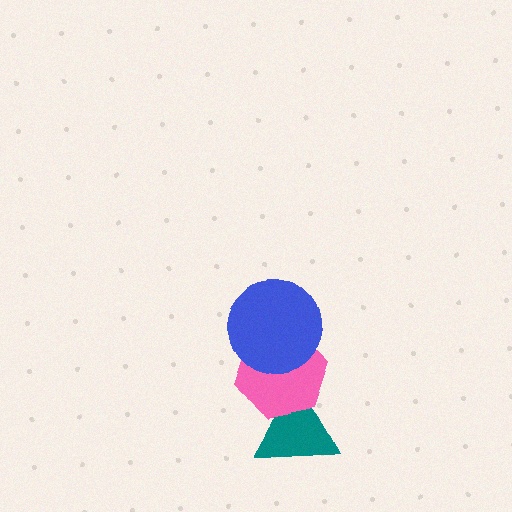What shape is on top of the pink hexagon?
The blue circle is on top of the pink hexagon.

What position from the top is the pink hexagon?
The pink hexagon is 2nd from the top.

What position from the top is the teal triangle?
The teal triangle is 3rd from the top.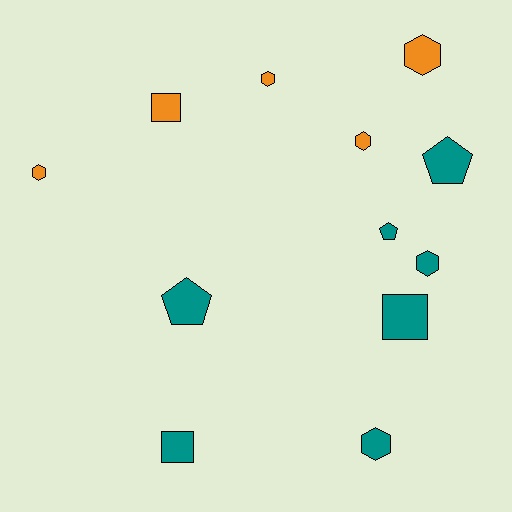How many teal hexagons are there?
There are 2 teal hexagons.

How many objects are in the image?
There are 12 objects.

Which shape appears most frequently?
Hexagon, with 6 objects.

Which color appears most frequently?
Teal, with 7 objects.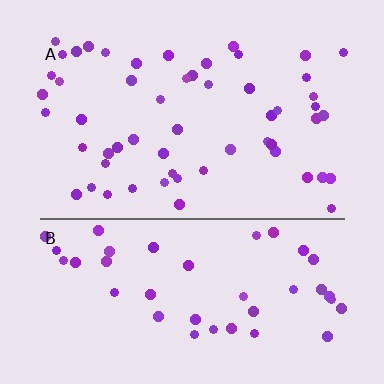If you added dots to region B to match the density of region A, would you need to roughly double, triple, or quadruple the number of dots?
Approximately double.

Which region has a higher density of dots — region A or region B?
A (the top).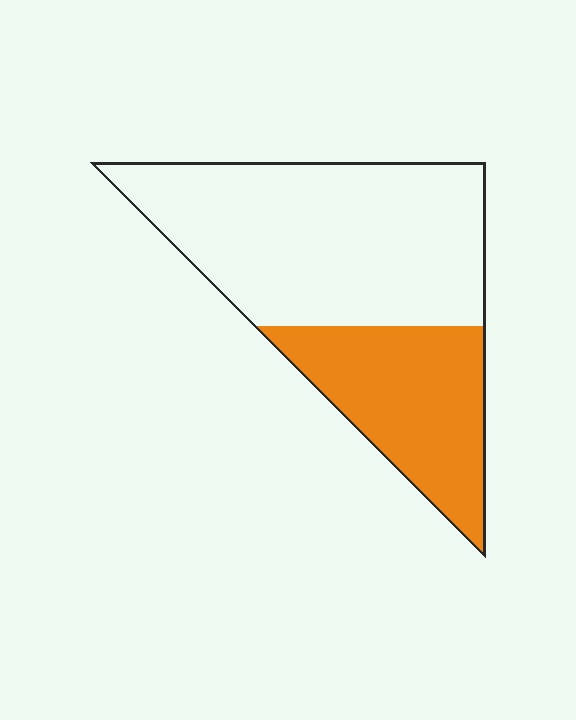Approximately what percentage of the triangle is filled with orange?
Approximately 35%.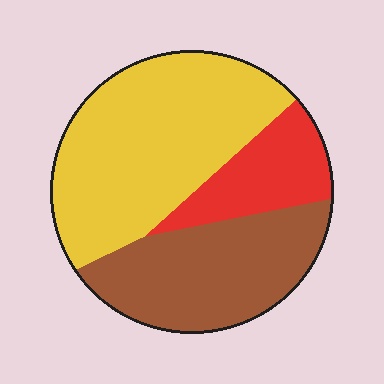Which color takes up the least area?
Red, at roughly 15%.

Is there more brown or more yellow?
Yellow.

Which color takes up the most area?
Yellow, at roughly 50%.